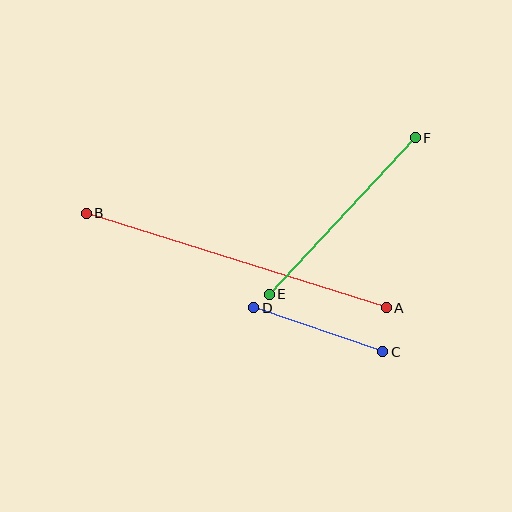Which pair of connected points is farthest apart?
Points A and B are farthest apart.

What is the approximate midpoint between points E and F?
The midpoint is at approximately (342, 216) pixels.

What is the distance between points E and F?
The distance is approximately 214 pixels.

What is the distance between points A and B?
The distance is approximately 315 pixels.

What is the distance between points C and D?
The distance is approximately 136 pixels.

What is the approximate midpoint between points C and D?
The midpoint is at approximately (318, 330) pixels.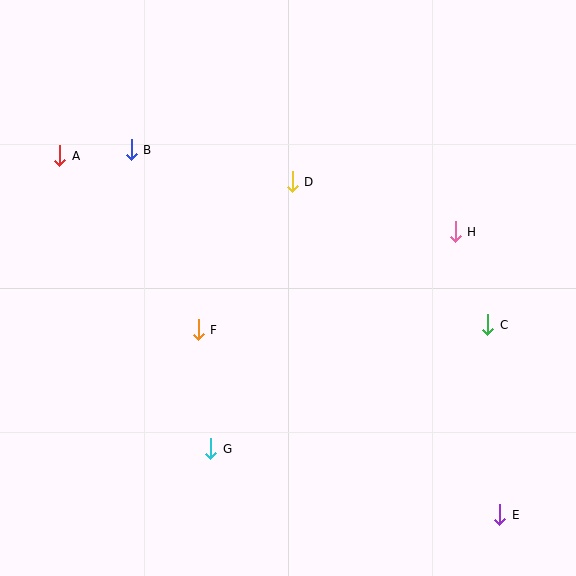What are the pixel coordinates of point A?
Point A is at (60, 156).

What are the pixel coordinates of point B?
Point B is at (131, 150).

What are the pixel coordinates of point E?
Point E is at (500, 515).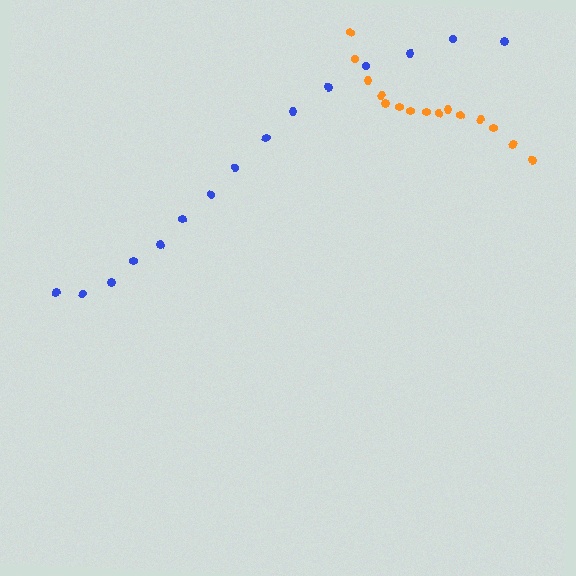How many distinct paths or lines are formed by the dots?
There are 2 distinct paths.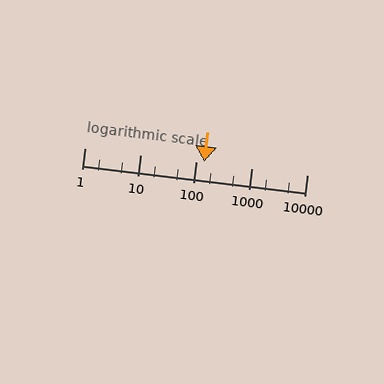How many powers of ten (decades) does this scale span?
The scale spans 4 decades, from 1 to 10000.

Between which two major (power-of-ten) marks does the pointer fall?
The pointer is between 100 and 1000.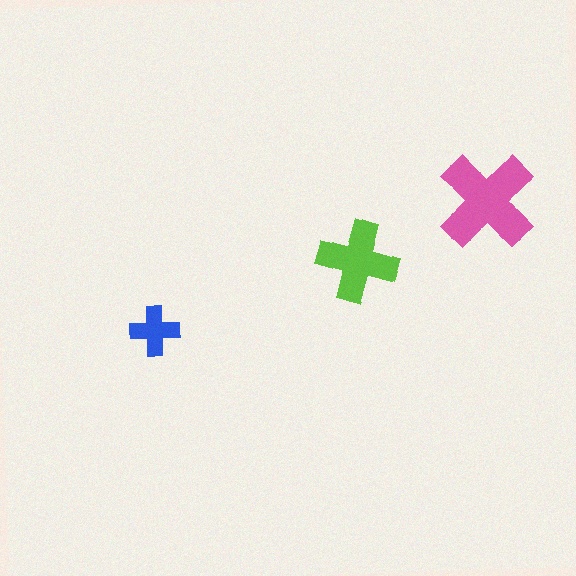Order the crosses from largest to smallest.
the pink one, the lime one, the blue one.